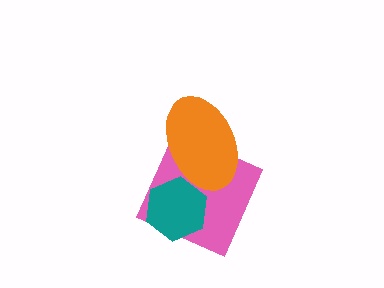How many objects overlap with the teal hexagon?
2 objects overlap with the teal hexagon.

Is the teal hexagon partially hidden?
No, no other shape covers it.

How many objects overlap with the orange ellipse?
2 objects overlap with the orange ellipse.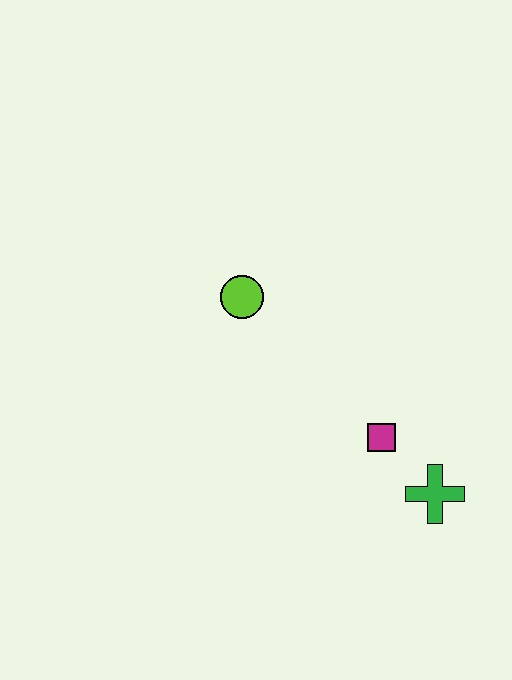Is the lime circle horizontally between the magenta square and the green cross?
No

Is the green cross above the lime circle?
No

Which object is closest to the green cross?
The magenta square is closest to the green cross.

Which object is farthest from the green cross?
The lime circle is farthest from the green cross.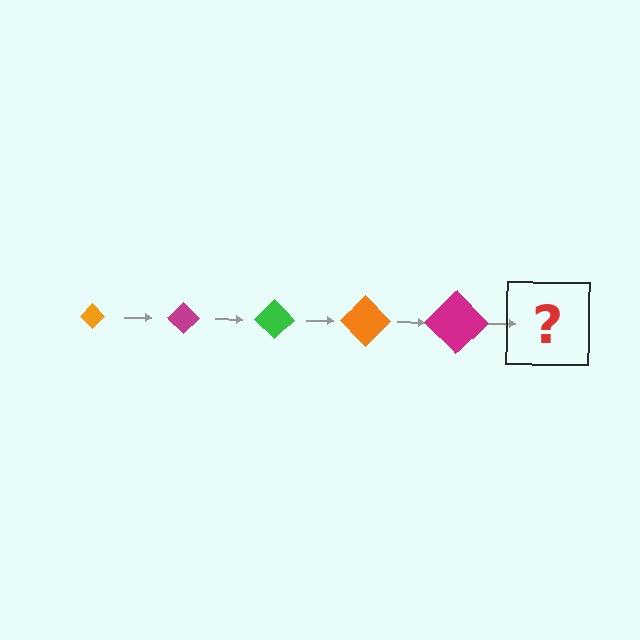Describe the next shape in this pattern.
It should be a green diamond, larger than the previous one.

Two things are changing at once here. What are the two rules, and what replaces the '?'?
The two rules are that the diamond grows larger each step and the color cycles through orange, magenta, and green. The '?' should be a green diamond, larger than the previous one.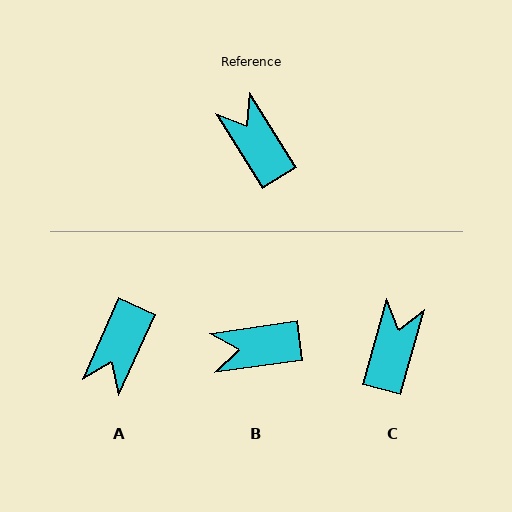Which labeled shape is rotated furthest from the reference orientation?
A, about 124 degrees away.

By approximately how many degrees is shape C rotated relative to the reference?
Approximately 48 degrees clockwise.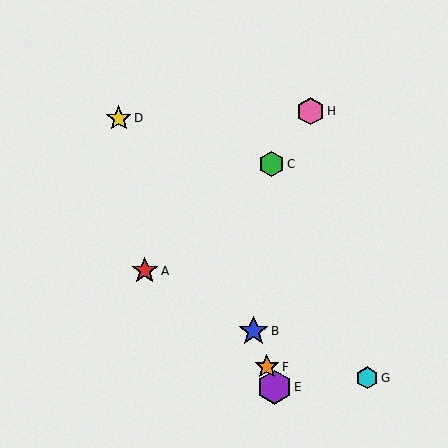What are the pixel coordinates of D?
Object D is at (119, 118).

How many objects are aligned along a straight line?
3 objects (B, E, F) are aligned along a straight line.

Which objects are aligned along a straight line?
Objects B, E, F are aligned along a straight line.